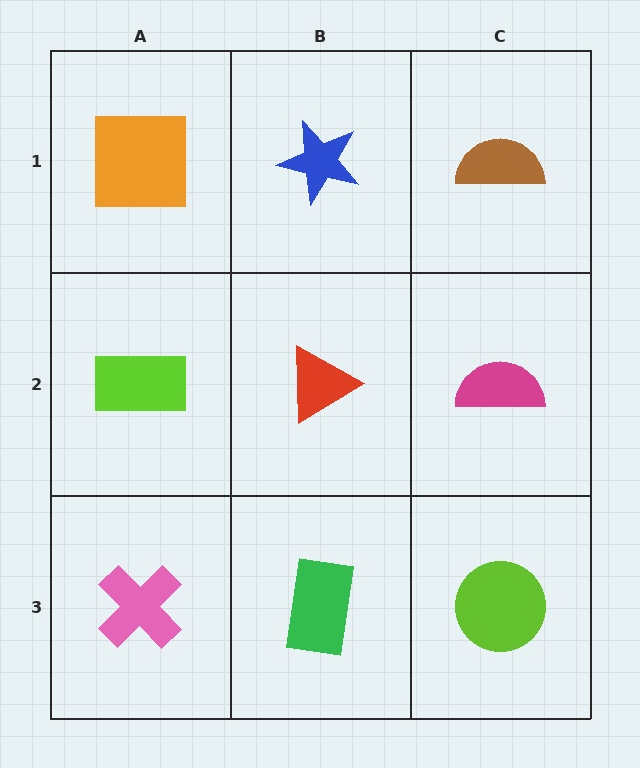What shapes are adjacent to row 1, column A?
A lime rectangle (row 2, column A), a blue star (row 1, column B).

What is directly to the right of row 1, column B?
A brown semicircle.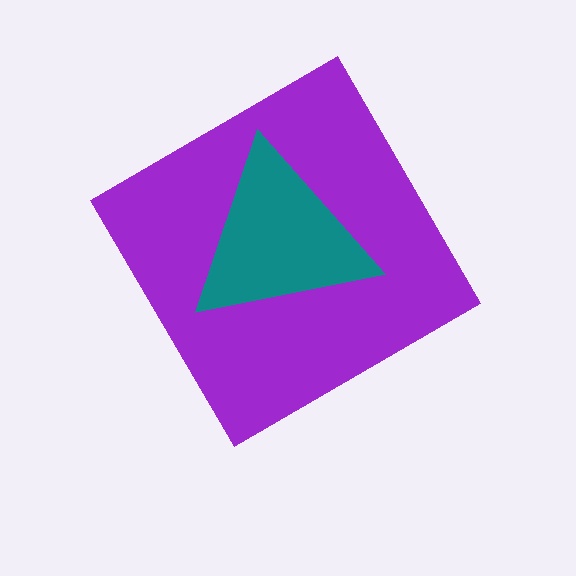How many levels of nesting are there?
2.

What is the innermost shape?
The teal triangle.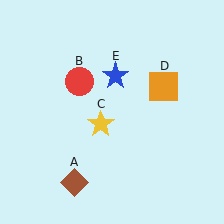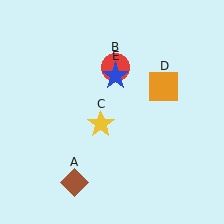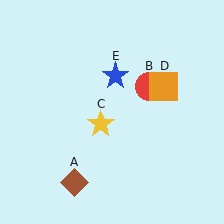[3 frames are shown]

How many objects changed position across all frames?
1 object changed position: red circle (object B).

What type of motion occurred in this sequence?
The red circle (object B) rotated clockwise around the center of the scene.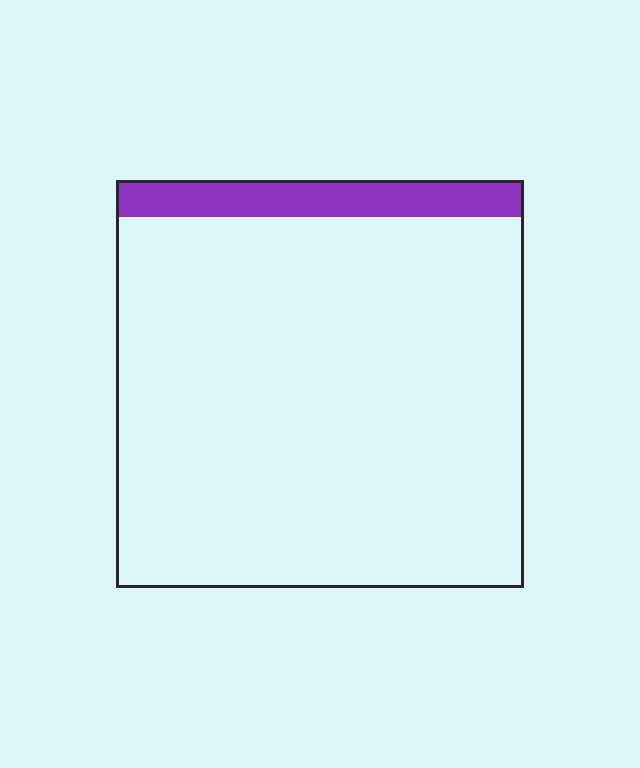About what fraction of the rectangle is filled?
About one tenth (1/10).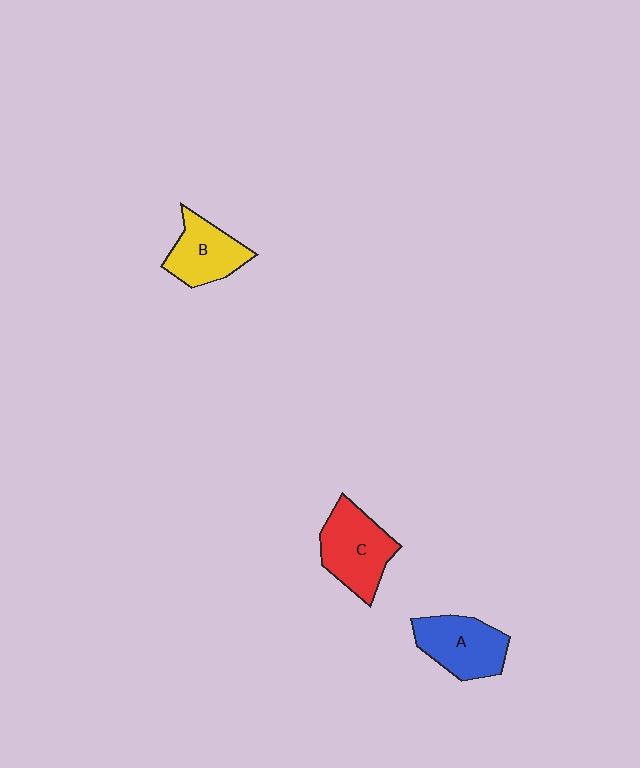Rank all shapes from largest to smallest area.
From largest to smallest: C (red), A (blue), B (yellow).